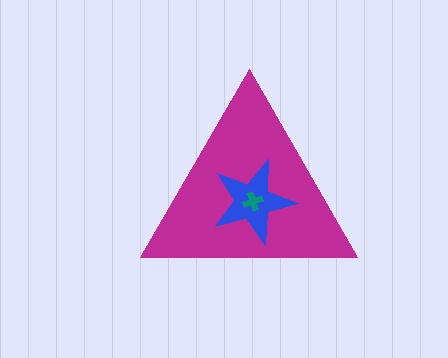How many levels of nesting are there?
3.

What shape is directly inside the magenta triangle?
The blue star.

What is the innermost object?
The teal cross.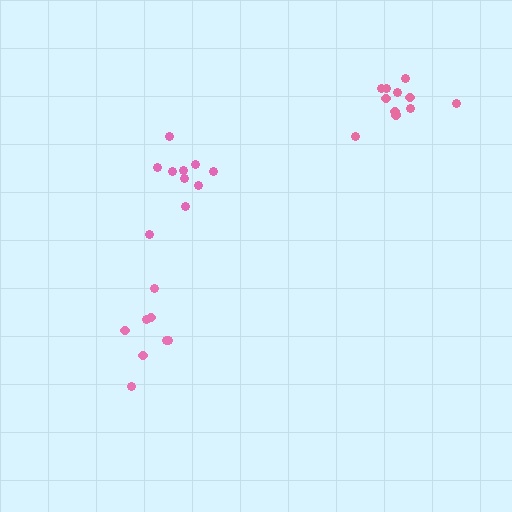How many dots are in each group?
Group 1: 10 dots, Group 2: 11 dots, Group 3: 8 dots (29 total).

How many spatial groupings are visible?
There are 3 spatial groupings.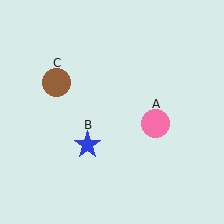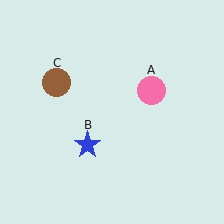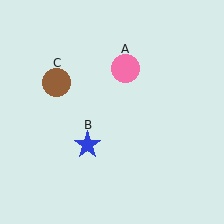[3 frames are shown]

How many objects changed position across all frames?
1 object changed position: pink circle (object A).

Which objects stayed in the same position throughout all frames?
Blue star (object B) and brown circle (object C) remained stationary.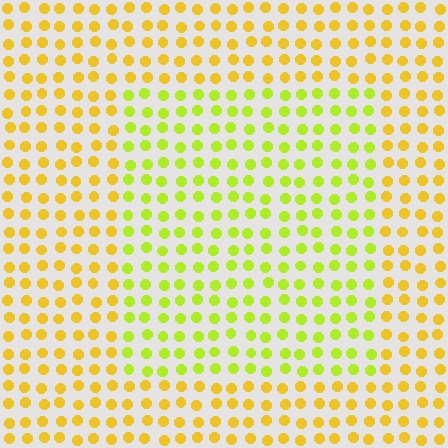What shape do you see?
I see a rectangle.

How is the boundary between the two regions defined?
The boundary is defined purely by a slight shift in hue (about 32 degrees). Spacing, size, and orientation are identical on both sides.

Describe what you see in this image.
The image is filled with small yellow elements in a uniform arrangement. A rectangle-shaped region is visible where the elements are tinted to a slightly different hue, forming a subtle color boundary.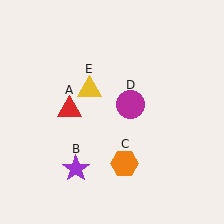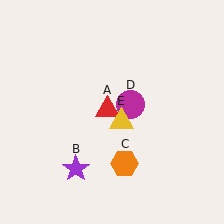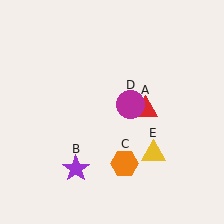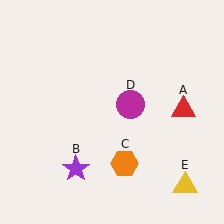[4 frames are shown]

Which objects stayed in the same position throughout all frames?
Purple star (object B) and orange hexagon (object C) and magenta circle (object D) remained stationary.